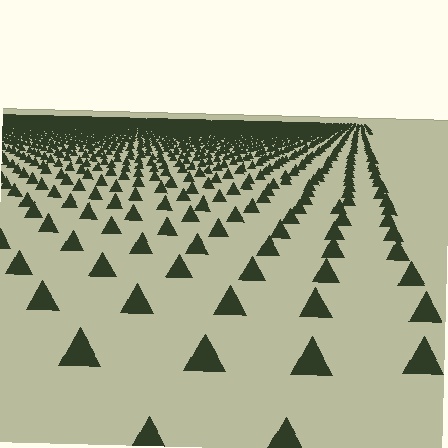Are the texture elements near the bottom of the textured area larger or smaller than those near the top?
Larger. Near the bottom, elements are closer to the viewer and appear at a bigger on-screen size.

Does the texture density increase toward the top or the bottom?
Density increases toward the top.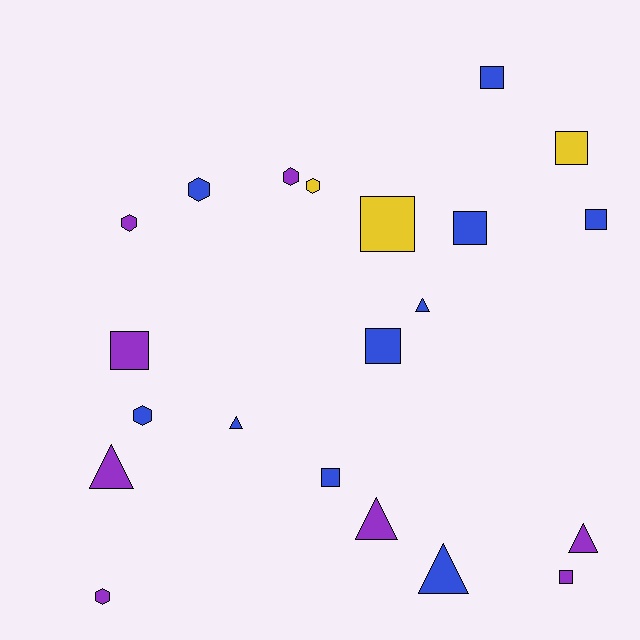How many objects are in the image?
There are 21 objects.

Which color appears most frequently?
Blue, with 10 objects.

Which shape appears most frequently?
Square, with 9 objects.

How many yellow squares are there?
There are 2 yellow squares.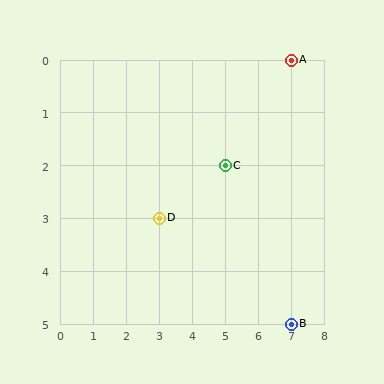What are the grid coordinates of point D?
Point D is at grid coordinates (3, 3).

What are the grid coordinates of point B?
Point B is at grid coordinates (7, 5).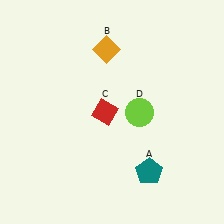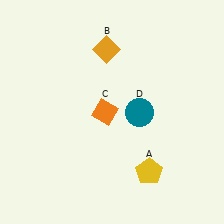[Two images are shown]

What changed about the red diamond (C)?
In Image 1, C is red. In Image 2, it changed to orange.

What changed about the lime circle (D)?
In Image 1, D is lime. In Image 2, it changed to teal.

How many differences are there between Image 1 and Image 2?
There are 3 differences between the two images.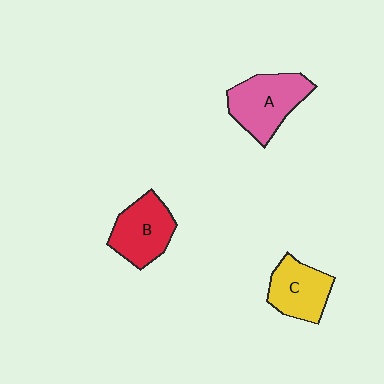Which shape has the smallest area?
Shape C (yellow).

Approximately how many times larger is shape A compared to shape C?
Approximately 1.3 times.